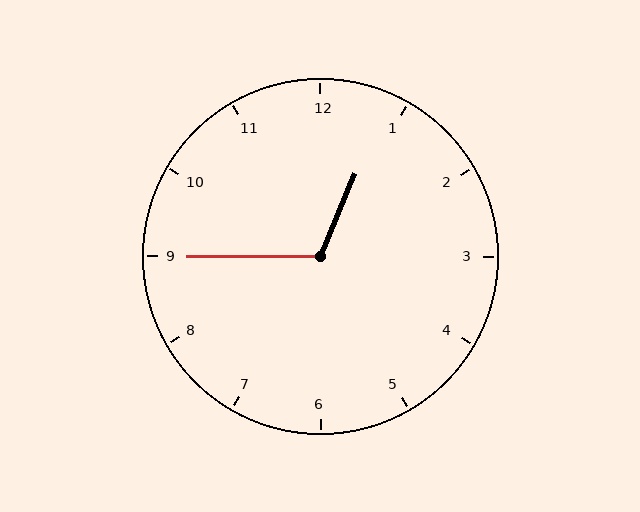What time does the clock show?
12:45.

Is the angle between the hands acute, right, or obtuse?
It is obtuse.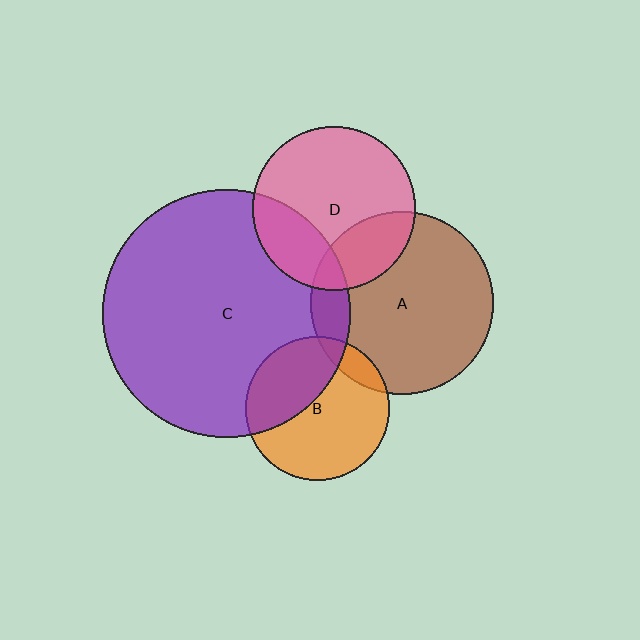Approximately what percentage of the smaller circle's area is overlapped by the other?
Approximately 10%.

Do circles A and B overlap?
Yes.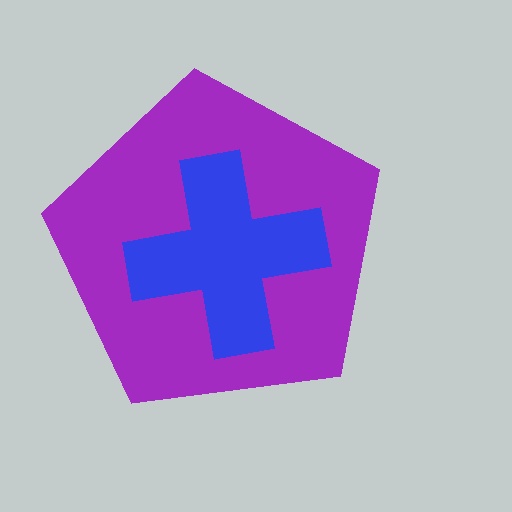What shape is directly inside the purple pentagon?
The blue cross.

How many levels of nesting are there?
2.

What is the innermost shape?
The blue cross.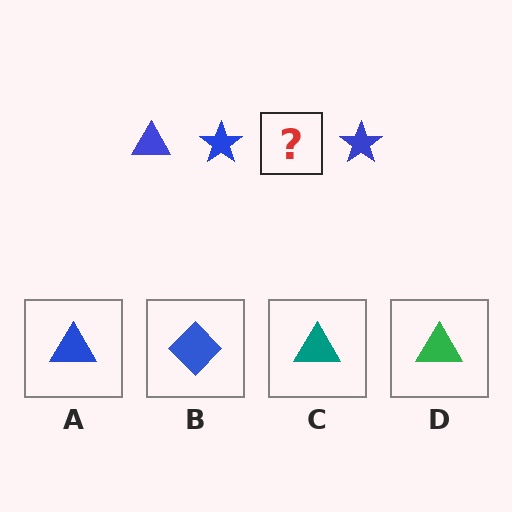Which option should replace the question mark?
Option A.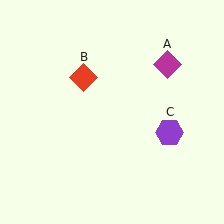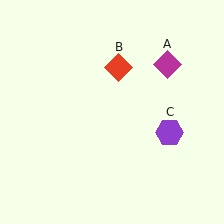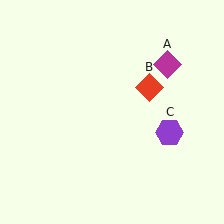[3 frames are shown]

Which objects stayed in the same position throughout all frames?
Magenta diamond (object A) and purple hexagon (object C) remained stationary.